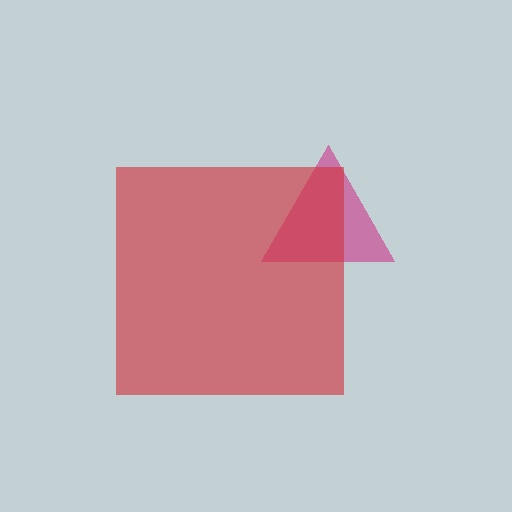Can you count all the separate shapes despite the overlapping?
Yes, there are 2 separate shapes.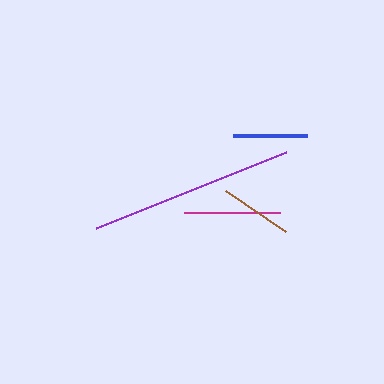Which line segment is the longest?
The purple line is the longest at approximately 204 pixels.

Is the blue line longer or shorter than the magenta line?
The magenta line is longer than the blue line.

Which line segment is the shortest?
The brown line is the shortest at approximately 73 pixels.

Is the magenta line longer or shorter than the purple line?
The purple line is longer than the magenta line.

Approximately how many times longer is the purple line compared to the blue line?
The purple line is approximately 2.8 times the length of the blue line.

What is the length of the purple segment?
The purple segment is approximately 204 pixels long.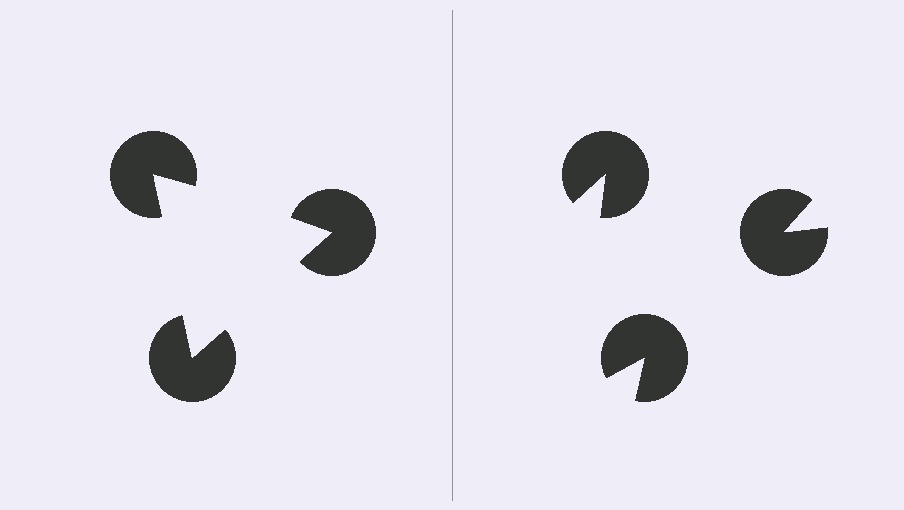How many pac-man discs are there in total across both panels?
6 — 3 on each side.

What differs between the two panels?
The pac-man discs are positioned identically on both sides; only the wedge orientations differ. On the left they align to a triangle; on the right they are misaligned.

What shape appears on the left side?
An illusory triangle.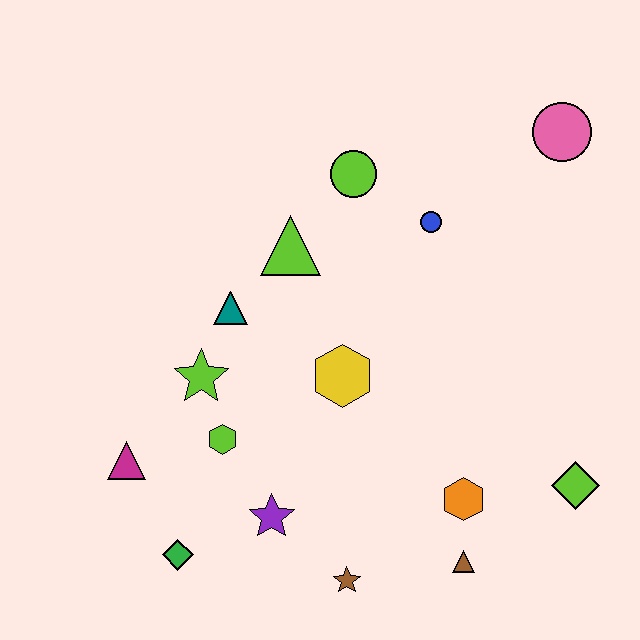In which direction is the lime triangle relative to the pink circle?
The lime triangle is to the left of the pink circle.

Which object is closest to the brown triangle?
The orange hexagon is closest to the brown triangle.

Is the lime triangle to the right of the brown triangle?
No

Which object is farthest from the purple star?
The pink circle is farthest from the purple star.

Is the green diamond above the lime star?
No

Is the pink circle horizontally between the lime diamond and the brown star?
Yes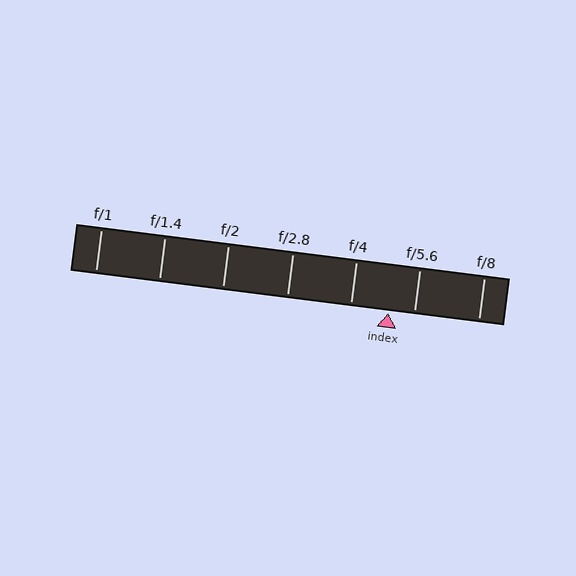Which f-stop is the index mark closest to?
The index mark is closest to f/5.6.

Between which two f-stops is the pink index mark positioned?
The index mark is between f/4 and f/5.6.